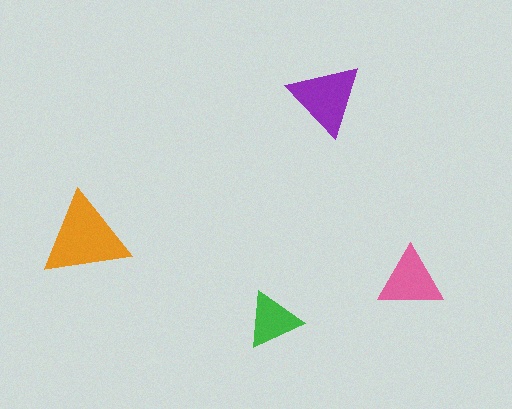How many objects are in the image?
There are 4 objects in the image.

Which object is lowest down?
The green triangle is bottommost.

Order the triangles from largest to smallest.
the orange one, the purple one, the pink one, the green one.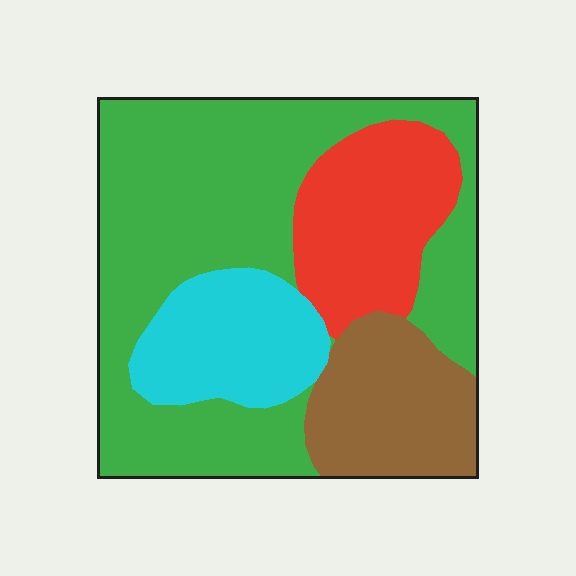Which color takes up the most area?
Green, at roughly 50%.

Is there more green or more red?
Green.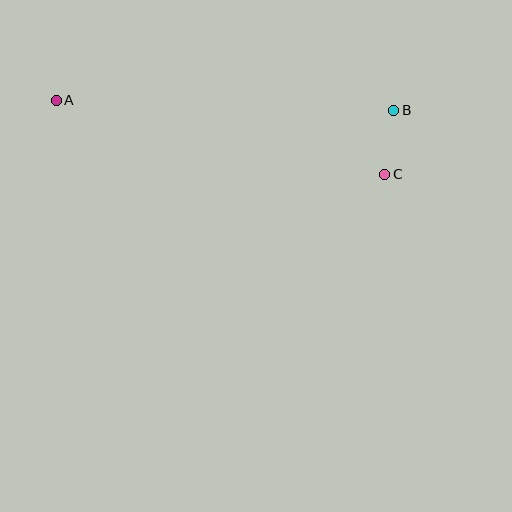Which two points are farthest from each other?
Points A and B are farthest from each other.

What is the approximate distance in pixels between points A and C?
The distance between A and C is approximately 337 pixels.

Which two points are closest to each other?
Points B and C are closest to each other.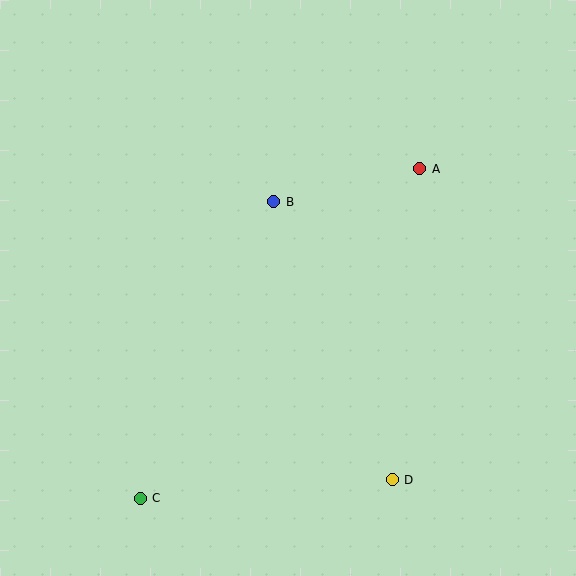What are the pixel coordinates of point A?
Point A is at (420, 169).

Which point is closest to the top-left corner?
Point B is closest to the top-left corner.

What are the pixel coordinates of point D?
Point D is at (392, 480).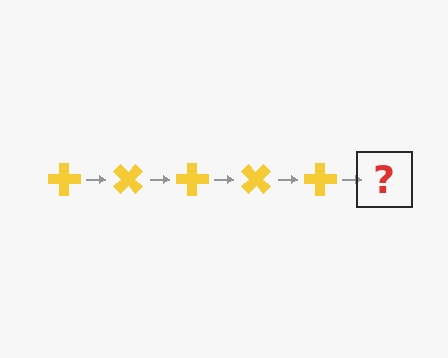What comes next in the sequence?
The next element should be a yellow cross rotated 225 degrees.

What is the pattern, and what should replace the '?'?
The pattern is that the cross rotates 45 degrees each step. The '?' should be a yellow cross rotated 225 degrees.